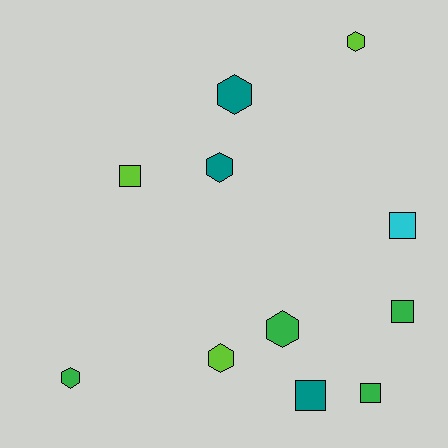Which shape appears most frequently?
Hexagon, with 6 objects.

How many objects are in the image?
There are 11 objects.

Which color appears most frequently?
Green, with 4 objects.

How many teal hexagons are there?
There are 2 teal hexagons.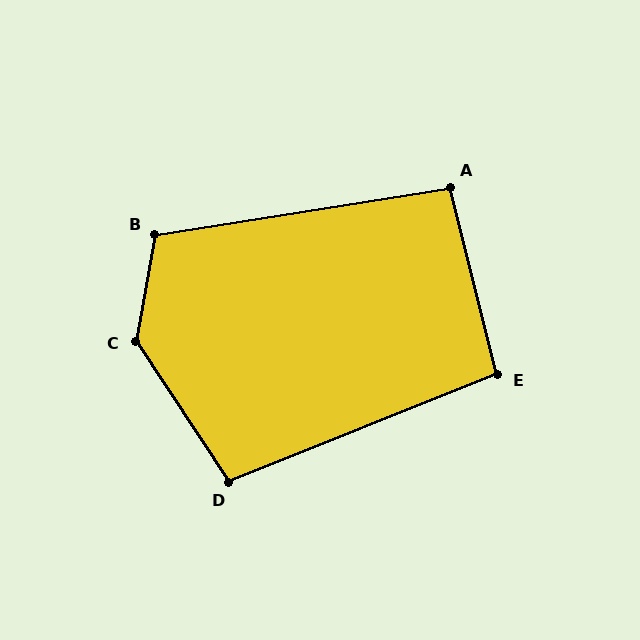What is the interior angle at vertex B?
Approximately 109 degrees (obtuse).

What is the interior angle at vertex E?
Approximately 98 degrees (obtuse).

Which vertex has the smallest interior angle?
A, at approximately 95 degrees.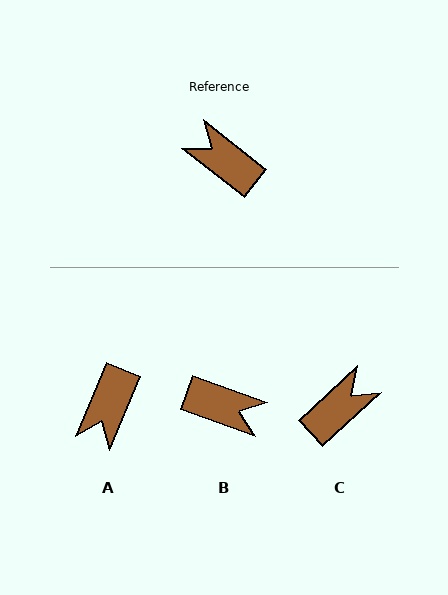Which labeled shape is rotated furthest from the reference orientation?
B, about 161 degrees away.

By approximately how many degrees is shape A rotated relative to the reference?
Approximately 105 degrees counter-clockwise.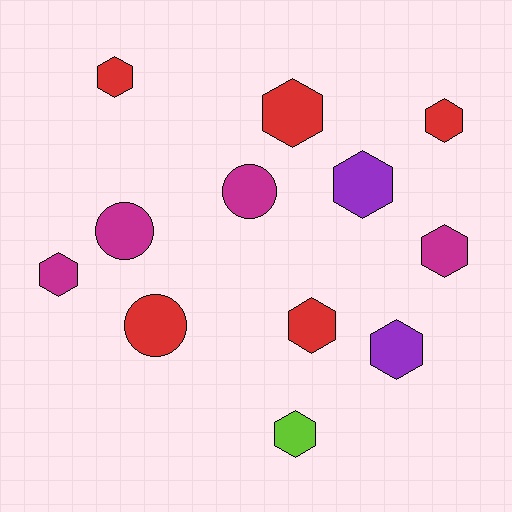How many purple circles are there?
There are no purple circles.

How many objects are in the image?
There are 12 objects.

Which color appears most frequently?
Red, with 5 objects.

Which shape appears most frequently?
Hexagon, with 9 objects.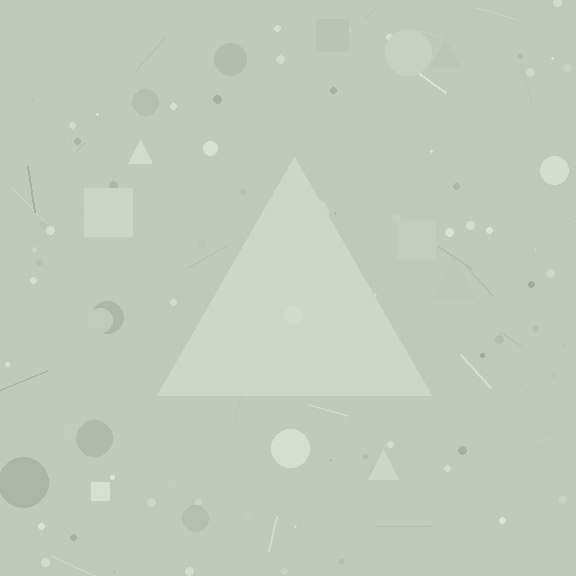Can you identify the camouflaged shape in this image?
The camouflaged shape is a triangle.